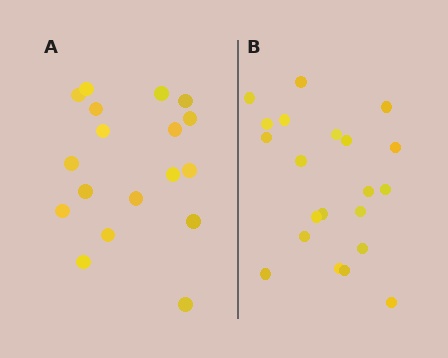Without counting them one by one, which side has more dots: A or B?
Region B (the right region) has more dots.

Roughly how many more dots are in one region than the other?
Region B has just a few more — roughly 2 or 3 more dots than region A.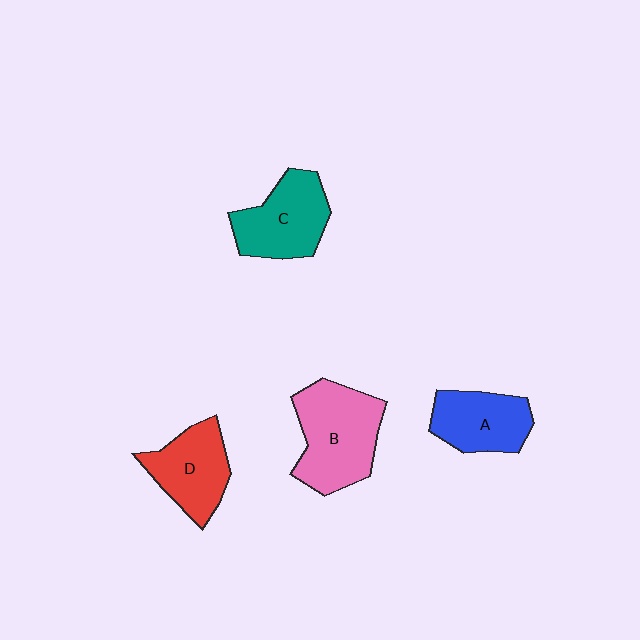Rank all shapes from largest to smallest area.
From largest to smallest: B (pink), C (teal), D (red), A (blue).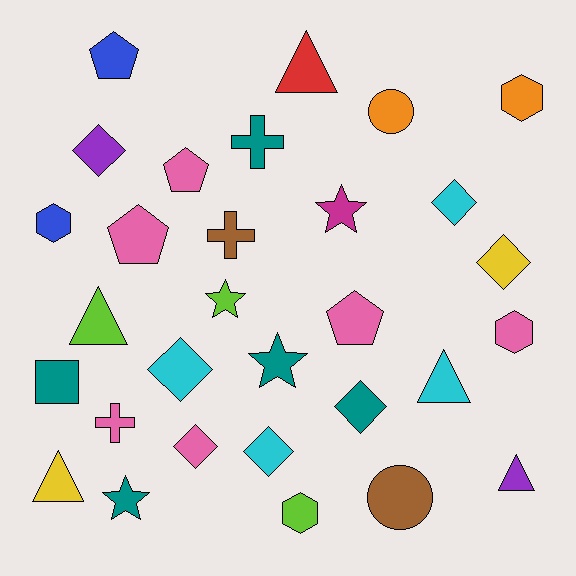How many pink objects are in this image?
There are 6 pink objects.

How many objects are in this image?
There are 30 objects.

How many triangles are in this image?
There are 5 triangles.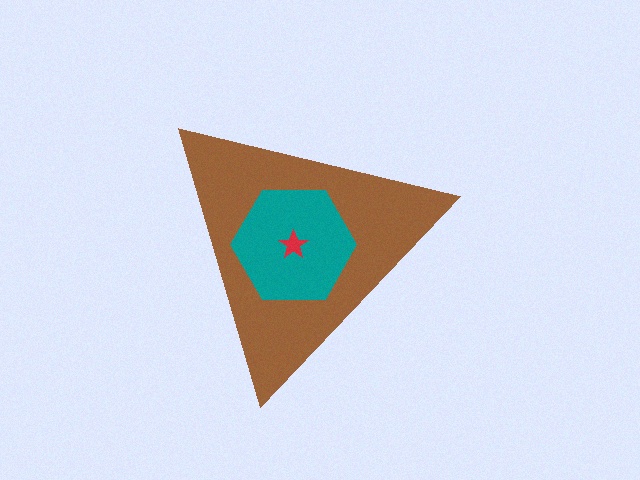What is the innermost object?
The red star.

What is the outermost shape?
The brown triangle.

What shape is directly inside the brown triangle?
The teal hexagon.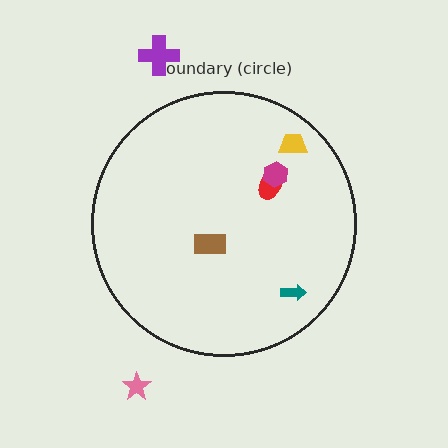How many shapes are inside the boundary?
5 inside, 2 outside.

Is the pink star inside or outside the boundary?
Outside.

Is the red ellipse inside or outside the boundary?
Inside.